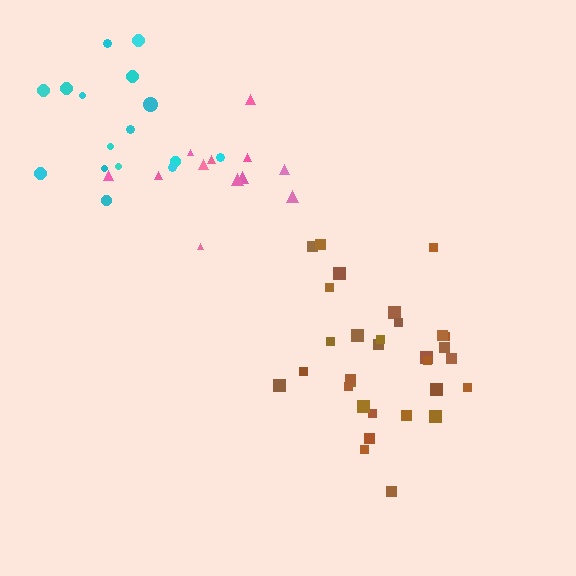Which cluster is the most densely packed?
Brown.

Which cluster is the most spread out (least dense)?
Pink.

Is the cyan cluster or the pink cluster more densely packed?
Cyan.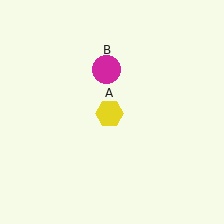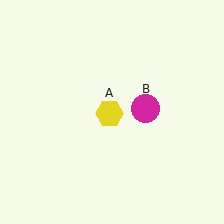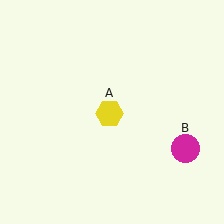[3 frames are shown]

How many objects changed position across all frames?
1 object changed position: magenta circle (object B).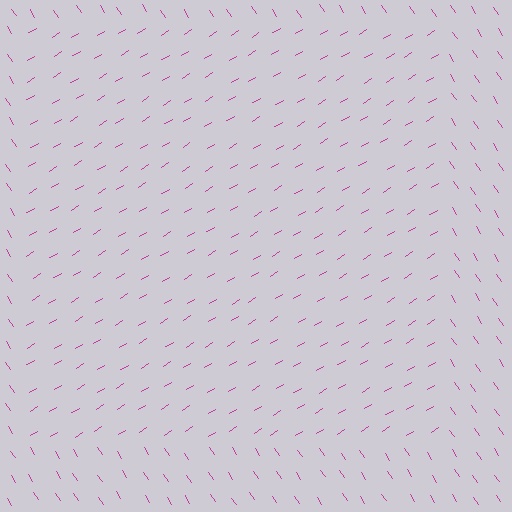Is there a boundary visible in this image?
Yes, there is a texture boundary formed by a change in line orientation.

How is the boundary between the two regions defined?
The boundary is defined purely by a change in line orientation (approximately 88 degrees difference). All lines are the same color and thickness.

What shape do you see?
I see a rectangle.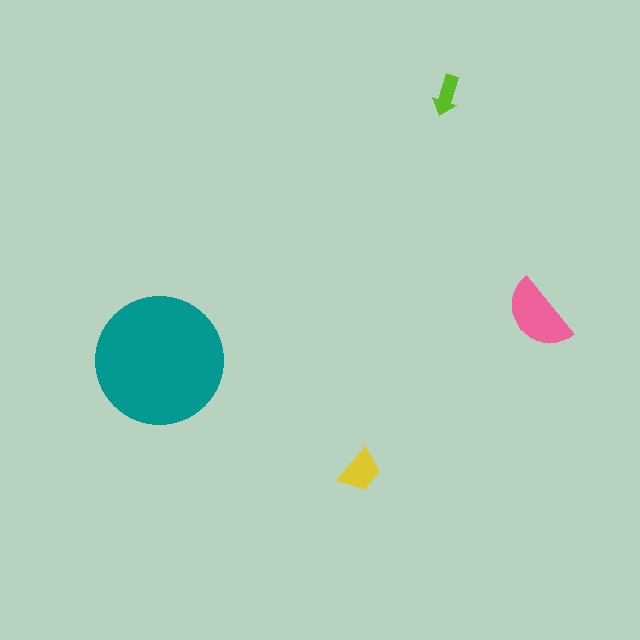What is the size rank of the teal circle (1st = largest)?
1st.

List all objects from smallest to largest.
The lime arrow, the yellow trapezoid, the pink semicircle, the teal circle.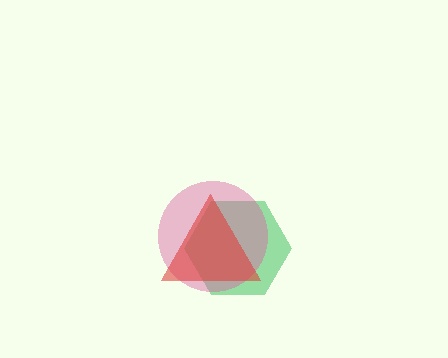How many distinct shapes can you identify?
There are 3 distinct shapes: a green hexagon, a pink circle, a red triangle.